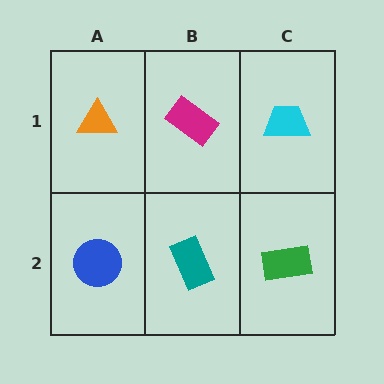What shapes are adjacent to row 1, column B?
A teal rectangle (row 2, column B), an orange triangle (row 1, column A), a cyan trapezoid (row 1, column C).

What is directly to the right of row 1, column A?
A magenta rectangle.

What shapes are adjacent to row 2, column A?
An orange triangle (row 1, column A), a teal rectangle (row 2, column B).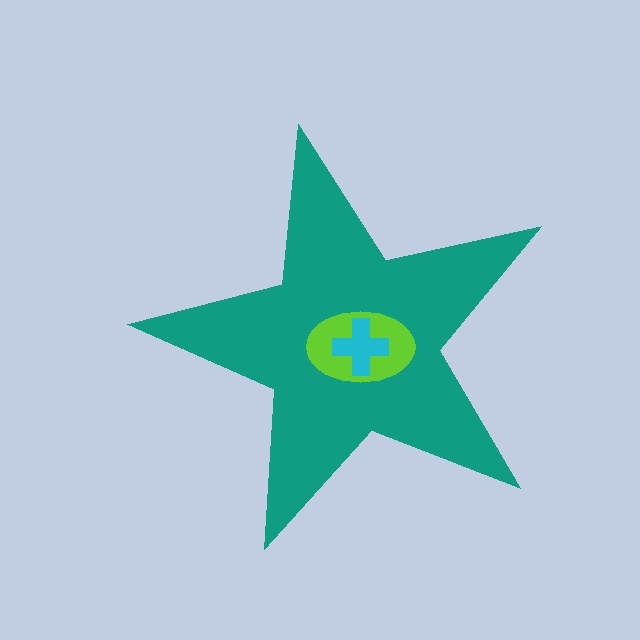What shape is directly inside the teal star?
The lime ellipse.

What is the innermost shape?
The cyan cross.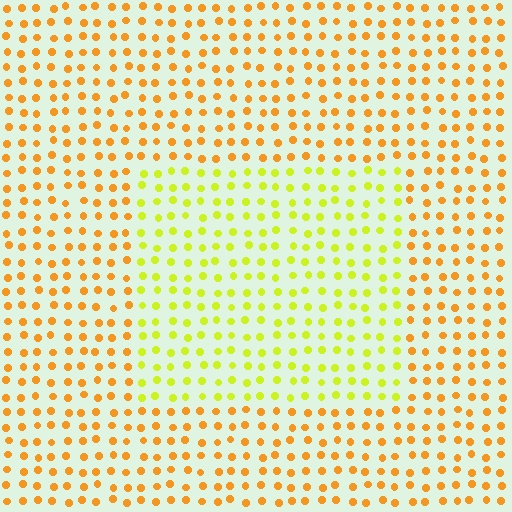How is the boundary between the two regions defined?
The boundary is defined purely by a slight shift in hue (about 38 degrees). Spacing, size, and orientation are identical on both sides.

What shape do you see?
I see a rectangle.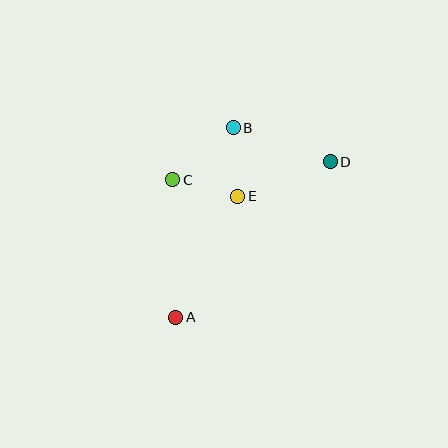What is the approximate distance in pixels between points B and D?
The distance between B and D is approximately 103 pixels.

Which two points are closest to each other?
Points C and E are closest to each other.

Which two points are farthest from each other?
Points A and D are farthest from each other.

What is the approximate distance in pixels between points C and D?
The distance between C and D is approximately 158 pixels.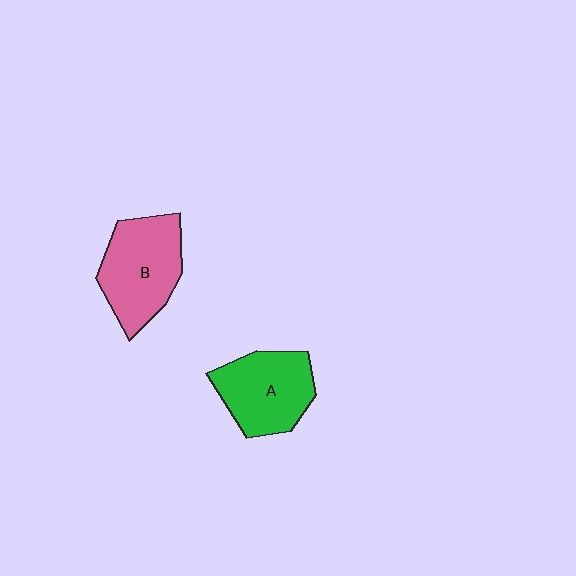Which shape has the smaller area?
Shape A (green).